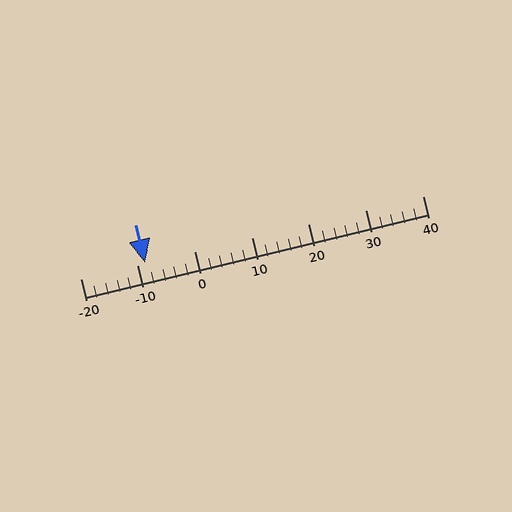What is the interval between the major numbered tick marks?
The major tick marks are spaced 10 units apart.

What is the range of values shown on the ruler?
The ruler shows values from -20 to 40.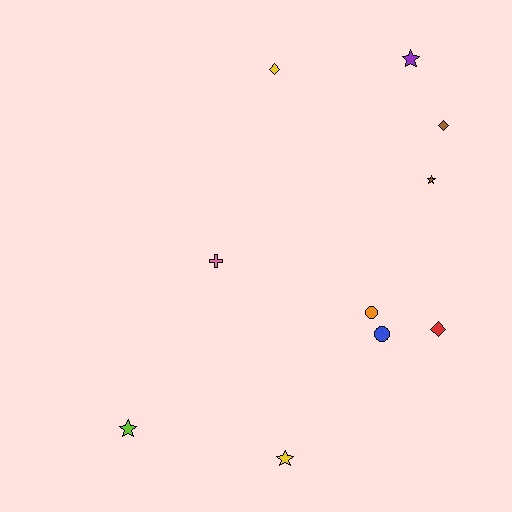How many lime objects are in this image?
There is 1 lime object.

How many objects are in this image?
There are 10 objects.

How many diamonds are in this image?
There are 3 diamonds.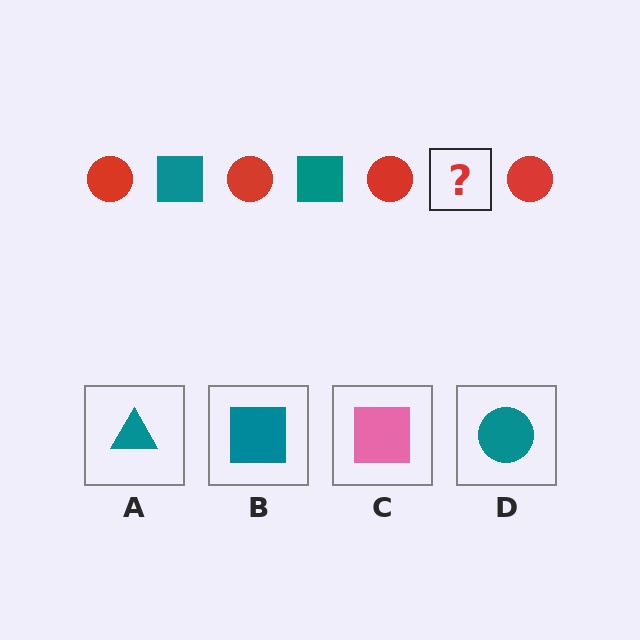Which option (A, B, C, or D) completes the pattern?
B.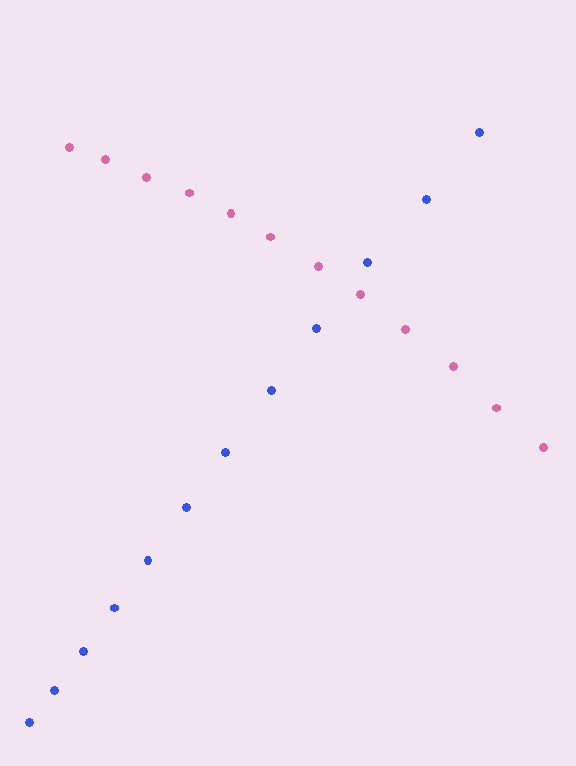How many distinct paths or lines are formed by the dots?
There are 2 distinct paths.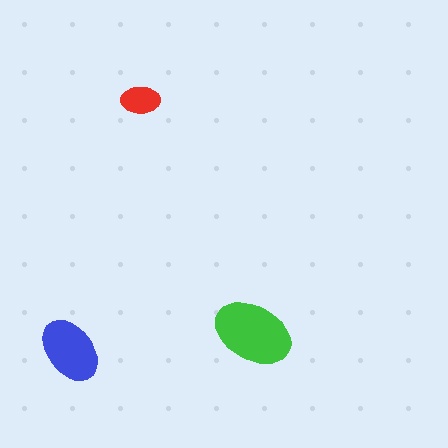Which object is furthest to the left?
The blue ellipse is leftmost.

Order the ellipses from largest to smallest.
the green one, the blue one, the red one.